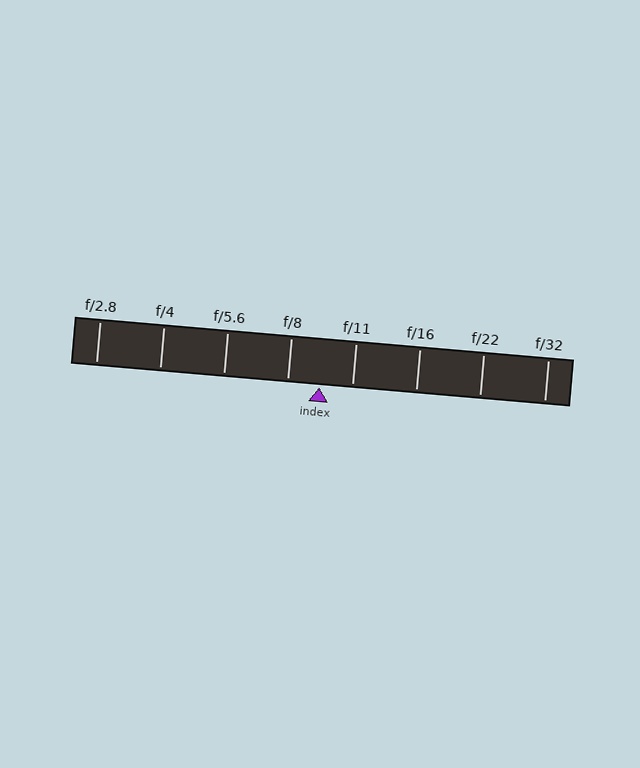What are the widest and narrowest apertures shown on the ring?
The widest aperture shown is f/2.8 and the narrowest is f/32.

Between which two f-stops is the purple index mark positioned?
The index mark is between f/8 and f/11.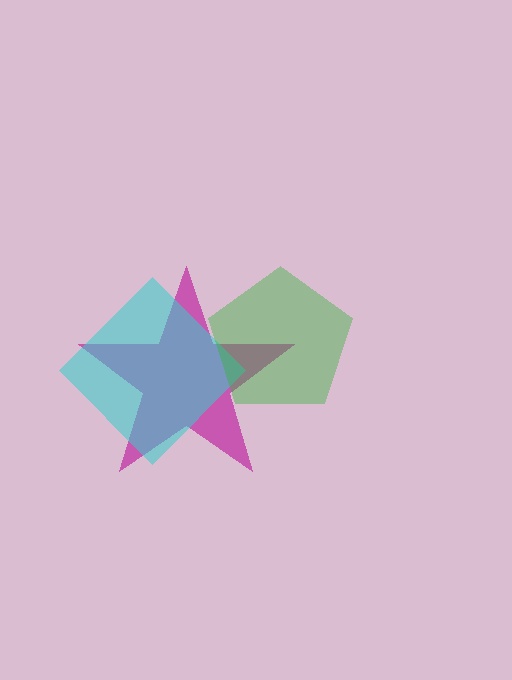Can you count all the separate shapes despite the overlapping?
Yes, there are 3 separate shapes.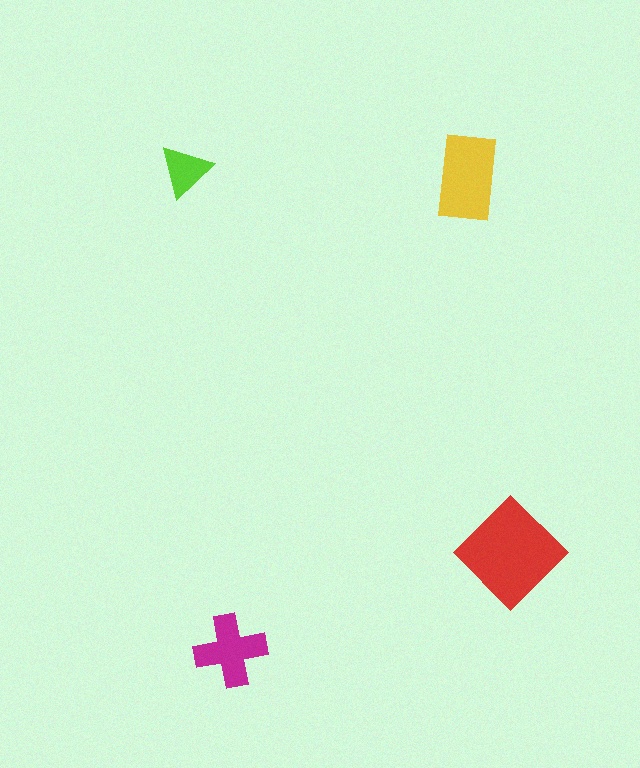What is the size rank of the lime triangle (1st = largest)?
4th.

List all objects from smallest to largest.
The lime triangle, the magenta cross, the yellow rectangle, the red diamond.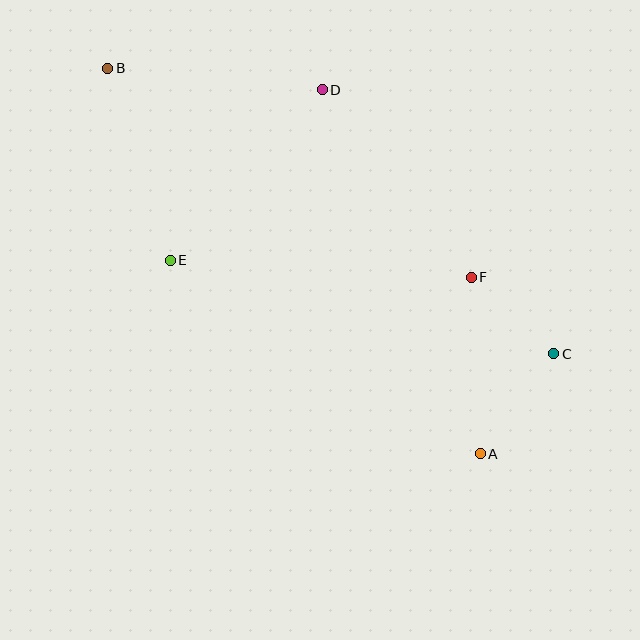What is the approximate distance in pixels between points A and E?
The distance between A and E is approximately 366 pixels.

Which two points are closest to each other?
Points C and F are closest to each other.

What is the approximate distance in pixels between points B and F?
The distance between B and F is approximately 419 pixels.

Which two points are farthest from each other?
Points A and B are farthest from each other.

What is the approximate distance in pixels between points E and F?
The distance between E and F is approximately 301 pixels.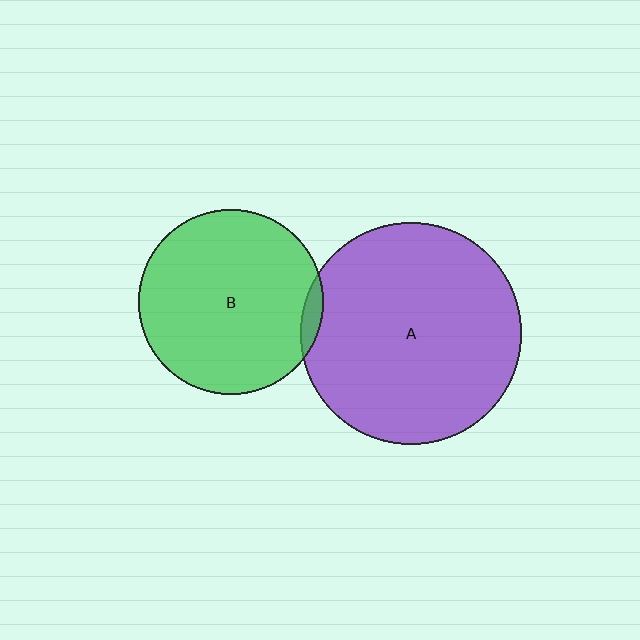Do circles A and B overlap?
Yes.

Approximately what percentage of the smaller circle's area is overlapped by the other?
Approximately 5%.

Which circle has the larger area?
Circle A (purple).